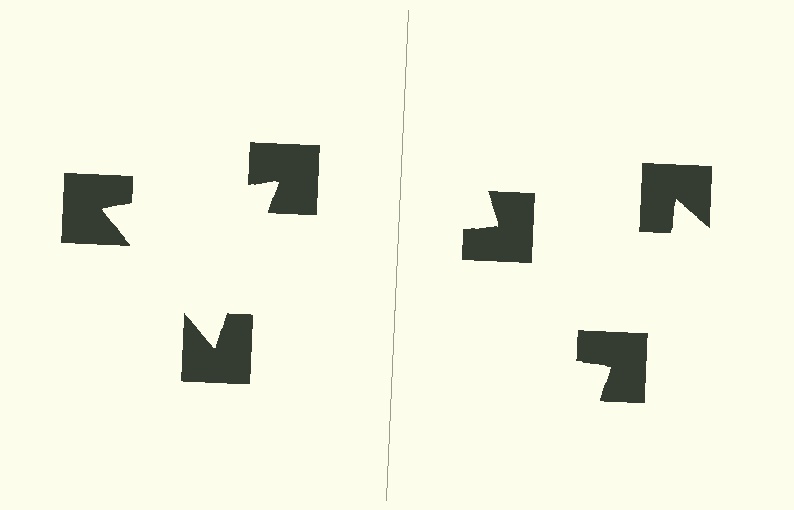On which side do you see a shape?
An illusory triangle appears on the left side. On the right side the wedge cuts are rotated, so no coherent shape forms.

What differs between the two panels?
The notched squares are positioned identically on both sides; only the wedge orientations differ. On the left they align to a triangle; on the right they are misaligned.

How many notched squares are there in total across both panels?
6 — 3 on each side.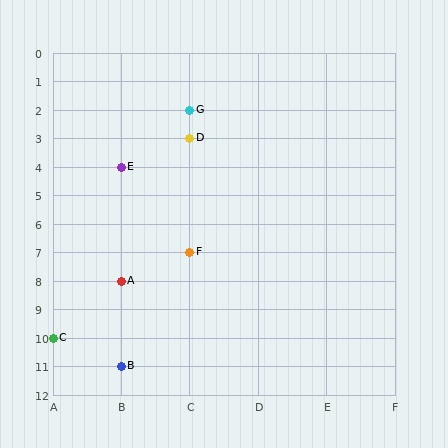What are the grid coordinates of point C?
Point C is at grid coordinates (A, 10).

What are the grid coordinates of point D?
Point D is at grid coordinates (C, 3).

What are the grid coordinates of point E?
Point E is at grid coordinates (B, 4).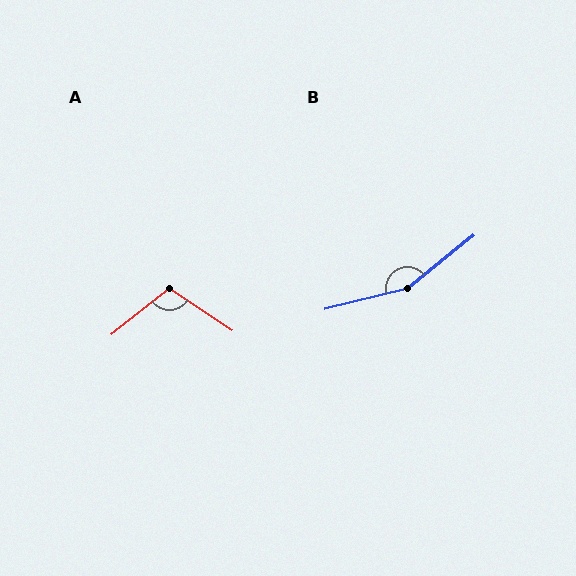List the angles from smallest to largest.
A (108°), B (155°).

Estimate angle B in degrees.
Approximately 155 degrees.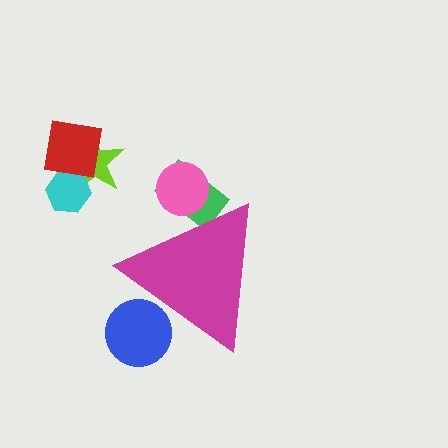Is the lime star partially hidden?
No, the lime star is fully visible.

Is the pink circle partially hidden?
Yes, the pink circle is partially hidden behind the magenta triangle.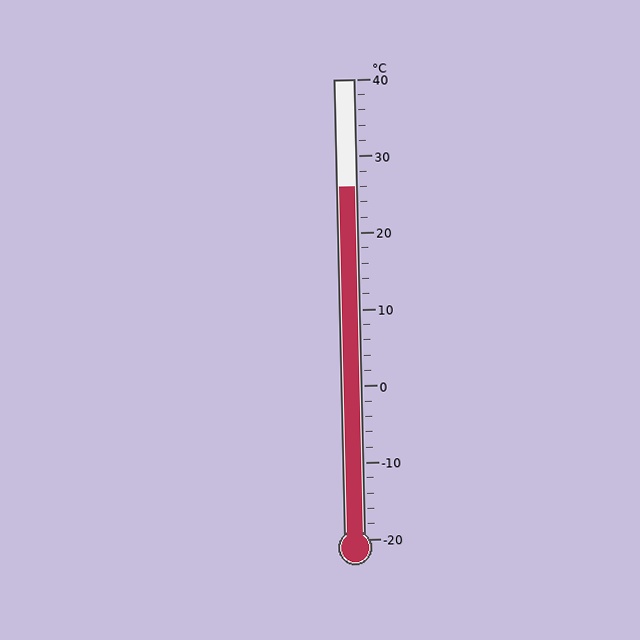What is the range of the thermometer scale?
The thermometer scale ranges from -20°C to 40°C.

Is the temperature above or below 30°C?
The temperature is below 30°C.